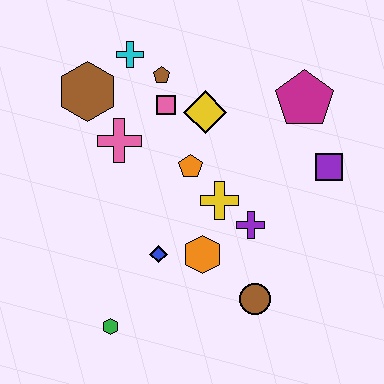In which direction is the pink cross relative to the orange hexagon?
The pink cross is above the orange hexagon.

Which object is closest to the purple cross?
The yellow cross is closest to the purple cross.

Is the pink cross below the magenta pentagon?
Yes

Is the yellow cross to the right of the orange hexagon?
Yes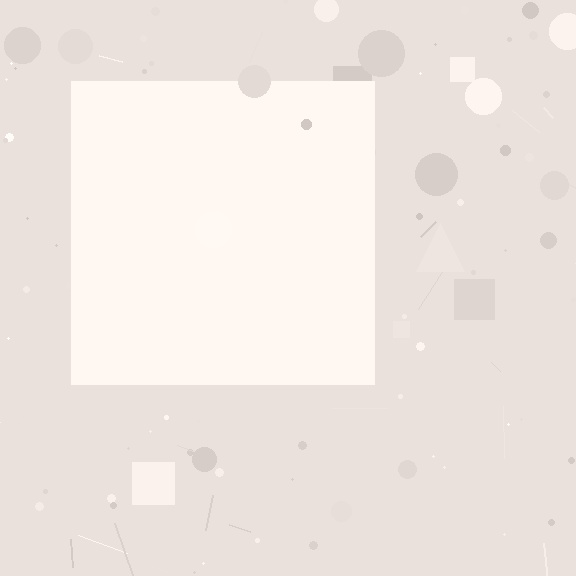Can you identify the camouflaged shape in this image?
The camouflaged shape is a square.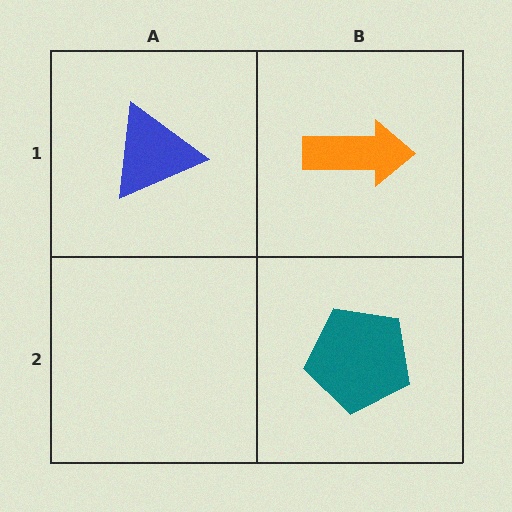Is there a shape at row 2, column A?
No, that cell is empty.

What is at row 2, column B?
A teal pentagon.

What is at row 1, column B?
An orange arrow.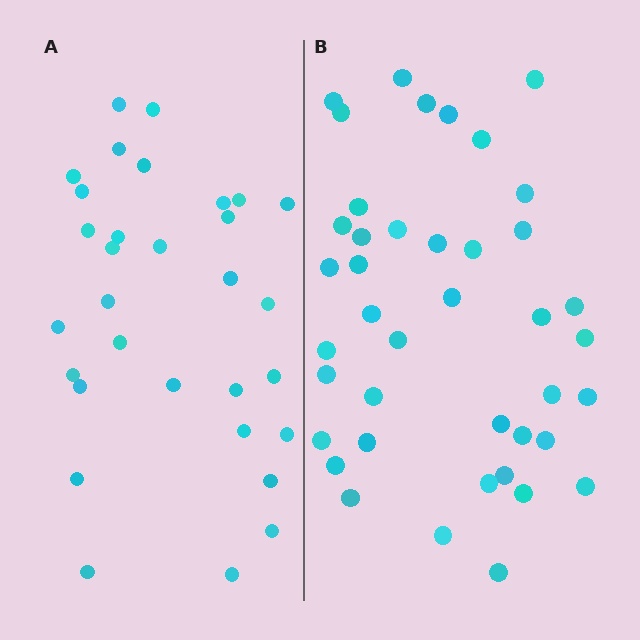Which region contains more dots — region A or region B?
Region B (the right region) has more dots.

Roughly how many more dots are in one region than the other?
Region B has roughly 10 or so more dots than region A.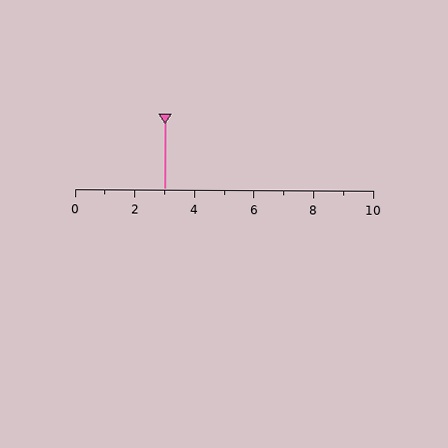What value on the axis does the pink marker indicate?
The marker indicates approximately 3.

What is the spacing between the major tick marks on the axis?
The major ticks are spaced 2 apart.